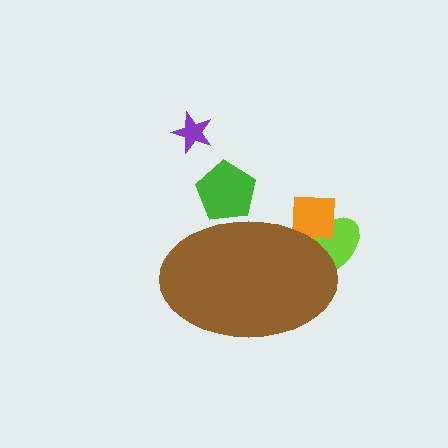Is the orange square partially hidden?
Yes, the orange square is partially hidden behind the brown ellipse.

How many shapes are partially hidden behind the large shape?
3 shapes are partially hidden.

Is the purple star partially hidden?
No, the purple star is fully visible.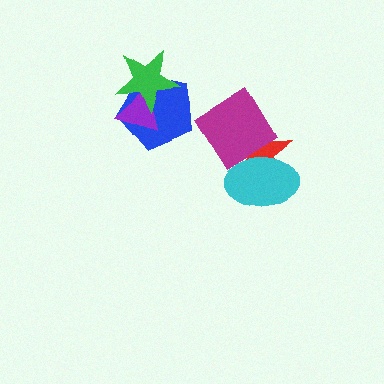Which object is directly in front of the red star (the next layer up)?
The magenta diamond is directly in front of the red star.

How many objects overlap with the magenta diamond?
2 objects overlap with the magenta diamond.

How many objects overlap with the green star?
2 objects overlap with the green star.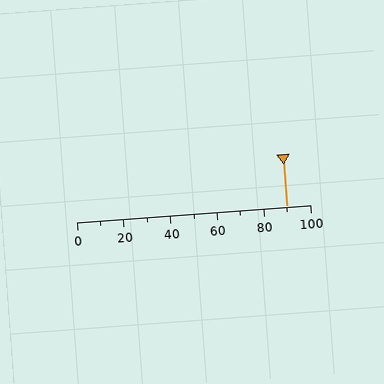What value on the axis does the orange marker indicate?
The marker indicates approximately 90.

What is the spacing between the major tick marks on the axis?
The major ticks are spaced 20 apart.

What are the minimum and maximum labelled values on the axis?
The axis runs from 0 to 100.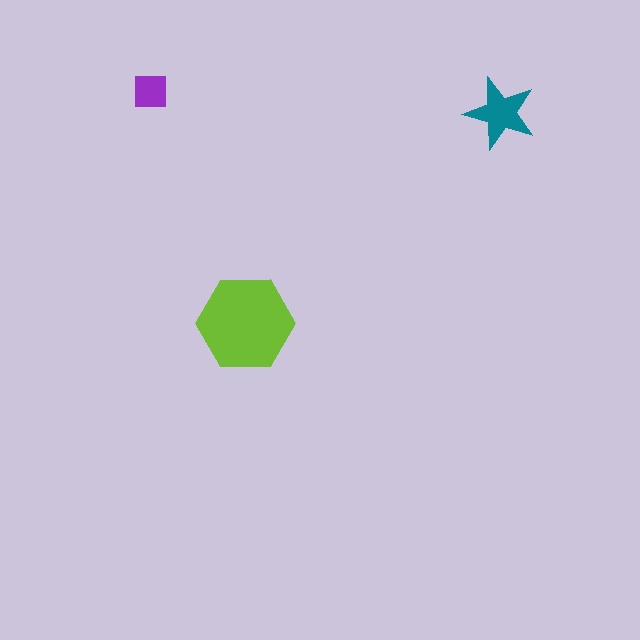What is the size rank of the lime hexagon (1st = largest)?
1st.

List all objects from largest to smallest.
The lime hexagon, the teal star, the purple square.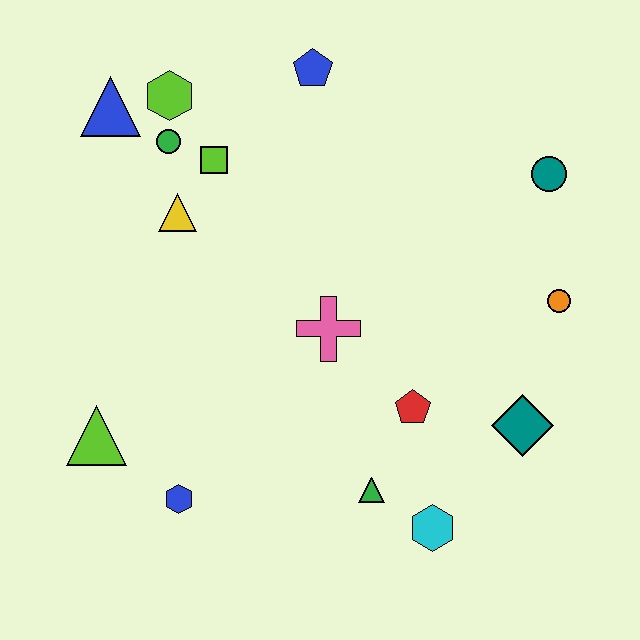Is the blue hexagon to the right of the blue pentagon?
No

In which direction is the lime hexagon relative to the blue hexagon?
The lime hexagon is above the blue hexagon.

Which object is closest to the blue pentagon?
The lime square is closest to the blue pentagon.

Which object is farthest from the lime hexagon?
The cyan hexagon is farthest from the lime hexagon.